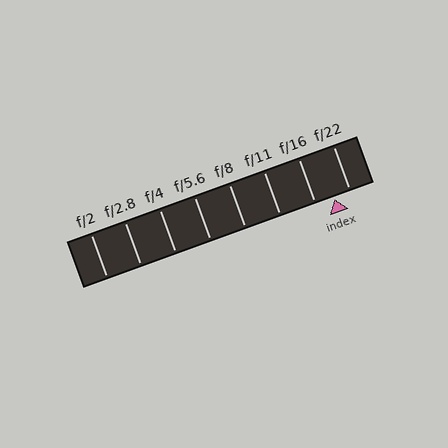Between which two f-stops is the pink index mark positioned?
The index mark is between f/16 and f/22.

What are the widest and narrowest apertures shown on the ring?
The widest aperture shown is f/2 and the narrowest is f/22.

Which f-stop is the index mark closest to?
The index mark is closest to f/22.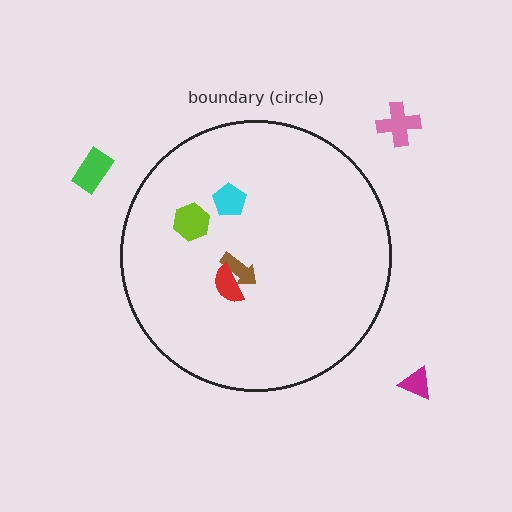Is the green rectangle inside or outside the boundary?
Outside.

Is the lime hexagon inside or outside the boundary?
Inside.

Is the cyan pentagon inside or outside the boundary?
Inside.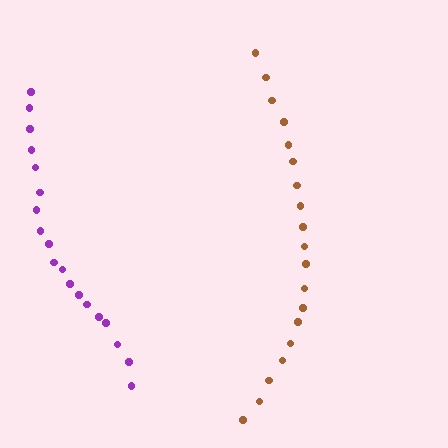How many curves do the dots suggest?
There are 2 distinct paths.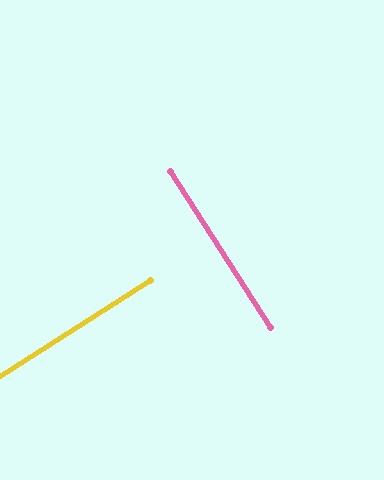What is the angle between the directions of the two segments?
Approximately 90 degrees.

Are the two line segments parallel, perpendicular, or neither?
Perpendicular — they meet at approximately 90°.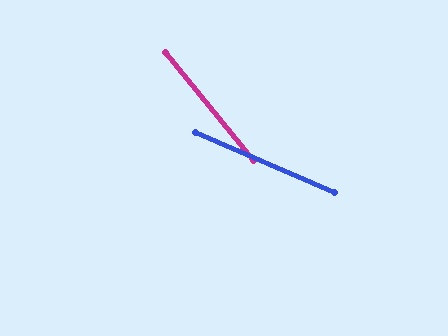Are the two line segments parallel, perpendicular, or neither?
Neither parallel nor perpendicular — they differ by about 27°.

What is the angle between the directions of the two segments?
Approximately 27 degrees.